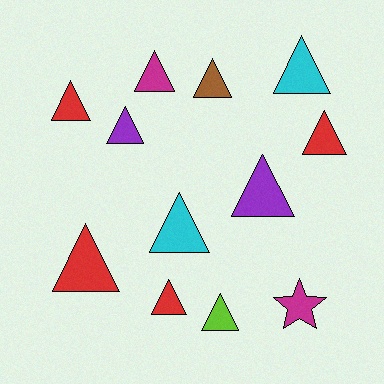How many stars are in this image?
There is 1 star.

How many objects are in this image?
There are 12 objects.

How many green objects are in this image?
There are no green objects.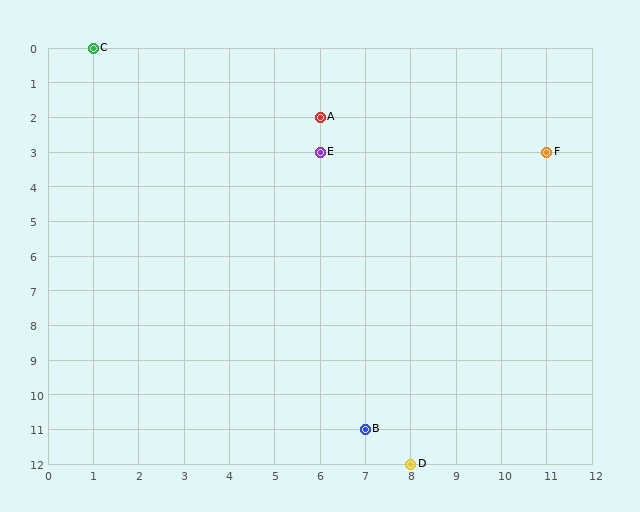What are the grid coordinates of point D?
Point D is at grid coordinates (8, 12).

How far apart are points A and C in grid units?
Points A and C are 5 columns and 2 rows apart (about 5.4 grid units diagonally).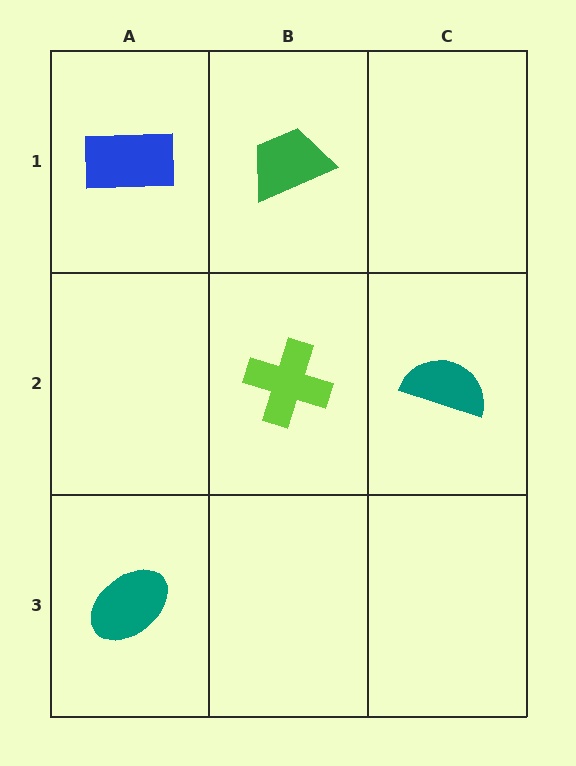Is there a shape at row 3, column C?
No, that cell is empty.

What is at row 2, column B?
A lime cross.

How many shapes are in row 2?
2 shapes.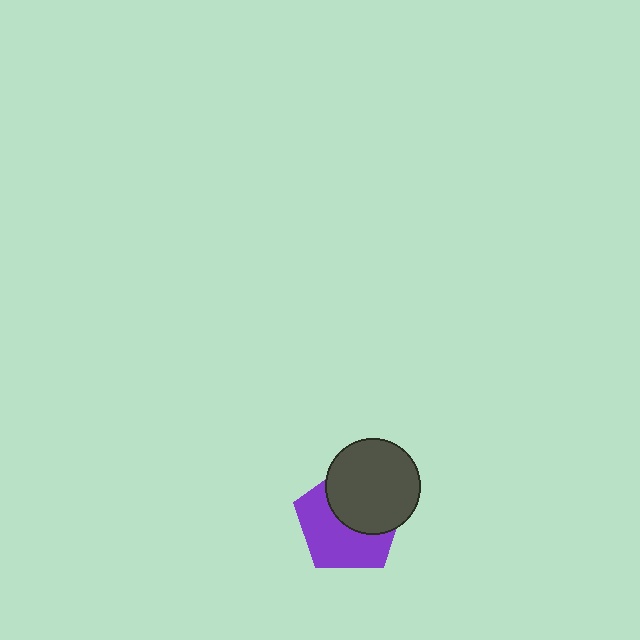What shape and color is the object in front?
The object in front is a dark gray circle.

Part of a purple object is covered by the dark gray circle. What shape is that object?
It is a pentagon.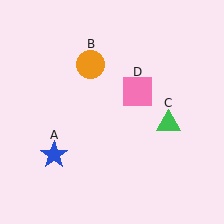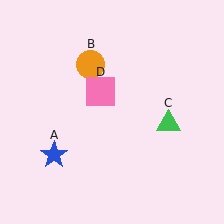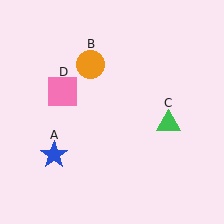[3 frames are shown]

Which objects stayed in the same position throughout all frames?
Blue star (object A) and orange circle (object B) and green triangle (object C) remained stationary.